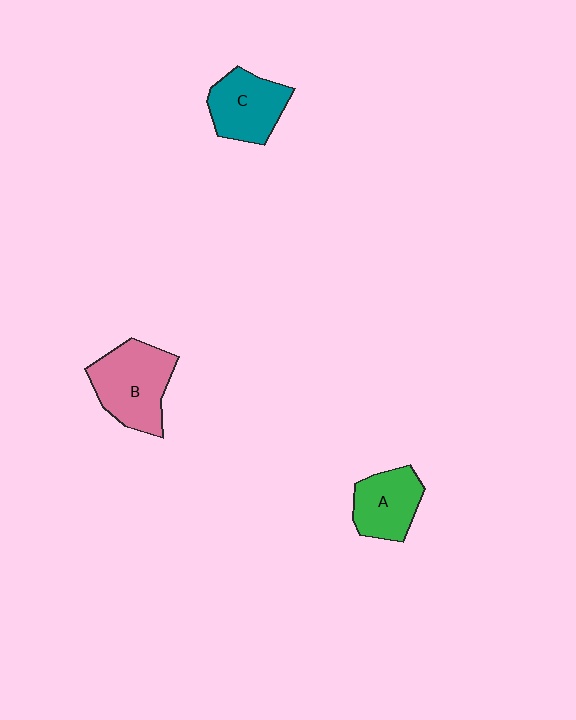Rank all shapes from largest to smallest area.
From largest to smallest: B (pink), C (teal), A (green).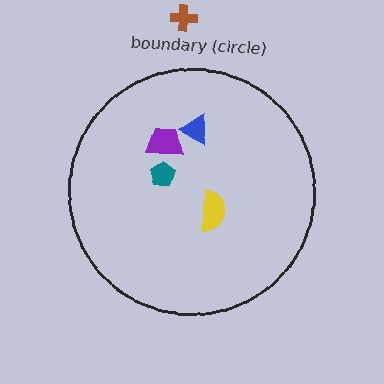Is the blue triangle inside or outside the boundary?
Inside.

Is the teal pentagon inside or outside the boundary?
Inside.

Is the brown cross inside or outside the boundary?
Outside.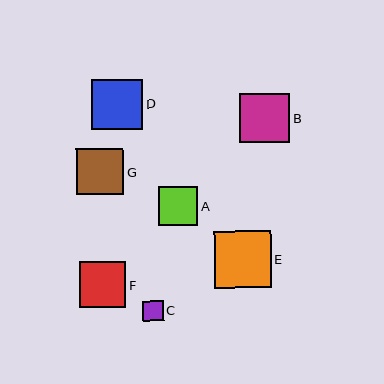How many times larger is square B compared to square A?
Square B is approximately 1.3 times the size of square A.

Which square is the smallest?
Square C is the smallest with a size of approximately 20 pixels.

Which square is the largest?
Square E is the largest with a size of approximately 57 pixels.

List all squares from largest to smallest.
From largest to smallest: E, D, B, G, F, A, C.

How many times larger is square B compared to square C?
Square B is approximately 2.5 times the size of square C.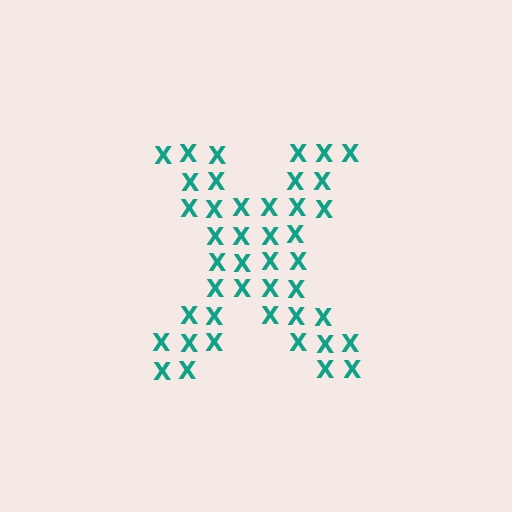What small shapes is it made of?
It is made of small letter X's.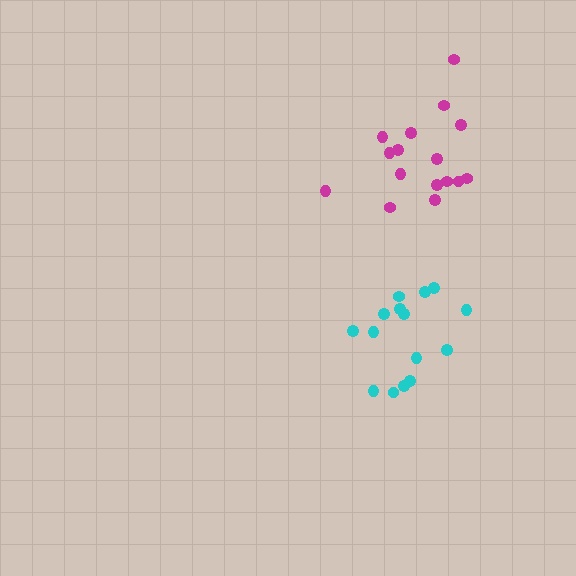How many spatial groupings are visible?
There are 2 spatial groupings.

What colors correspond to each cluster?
The clusters are colored: cyan, magenta.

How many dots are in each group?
Group 1: 15 dots, Group 2: 16 dots (31 total).